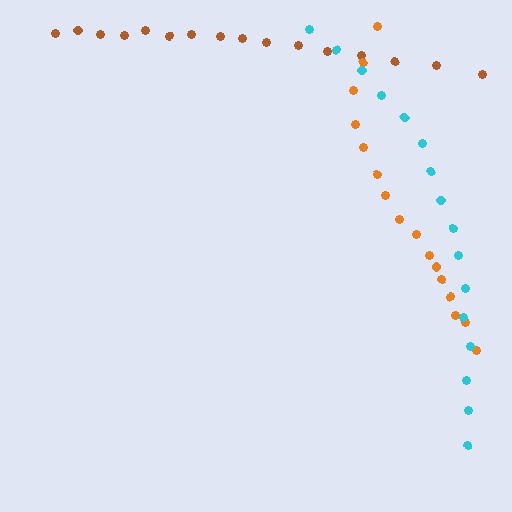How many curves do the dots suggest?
There are 3 distinct paths.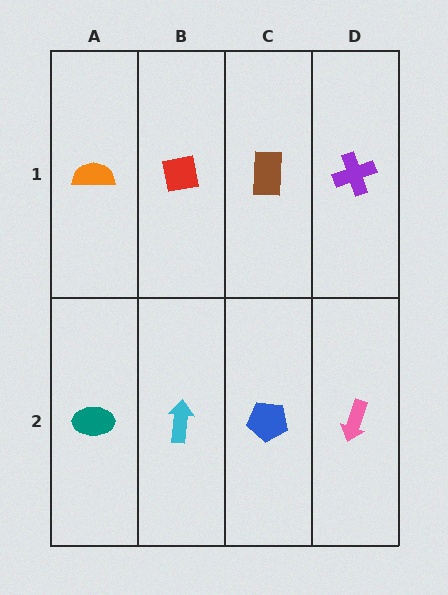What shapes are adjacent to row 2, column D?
A purple cross (row 1, column D), a blue pentagon (row 2, column C).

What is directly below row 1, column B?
A cyan arrow.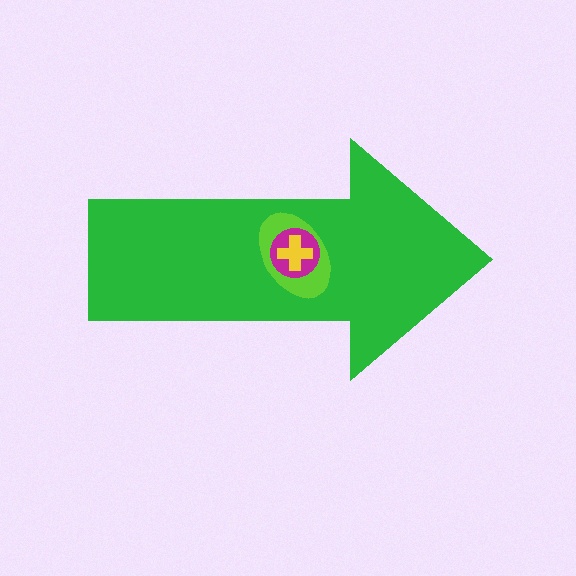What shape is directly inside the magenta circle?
The yellow cross.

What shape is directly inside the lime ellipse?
The magenta circle.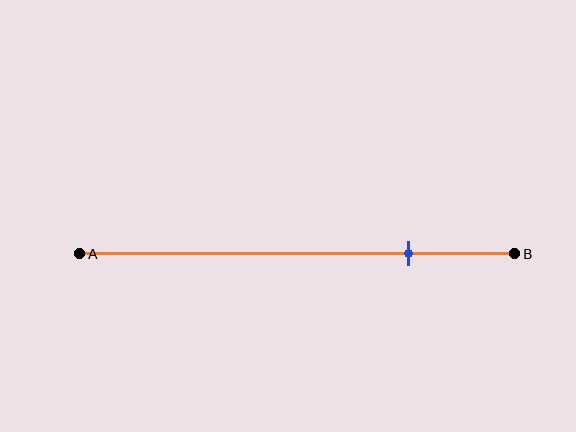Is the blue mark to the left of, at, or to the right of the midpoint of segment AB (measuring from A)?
The blue mark is to the right of the midpoint of segment AB.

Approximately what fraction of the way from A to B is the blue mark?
The blue mark is approximately 75% of the way from A to B.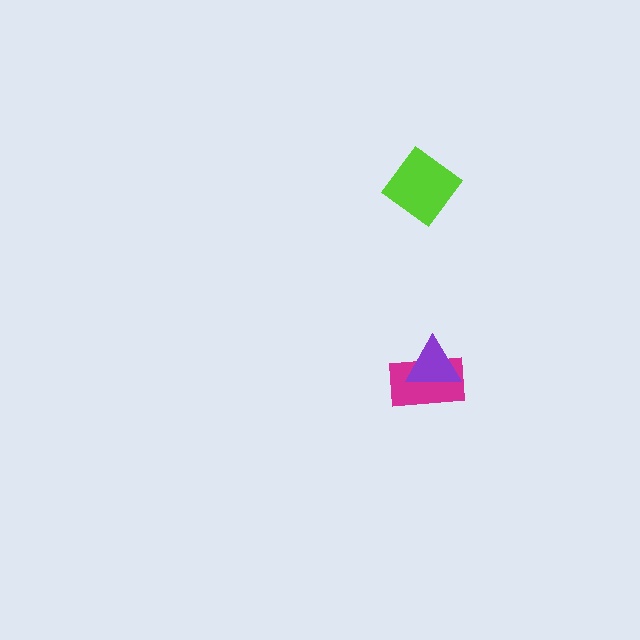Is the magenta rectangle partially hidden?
Yes, it is partially covered by another shape.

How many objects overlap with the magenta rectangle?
1 object overlaps with the magenta rectangle.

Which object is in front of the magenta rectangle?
The purple triangle is in front of the magenta rectangle.